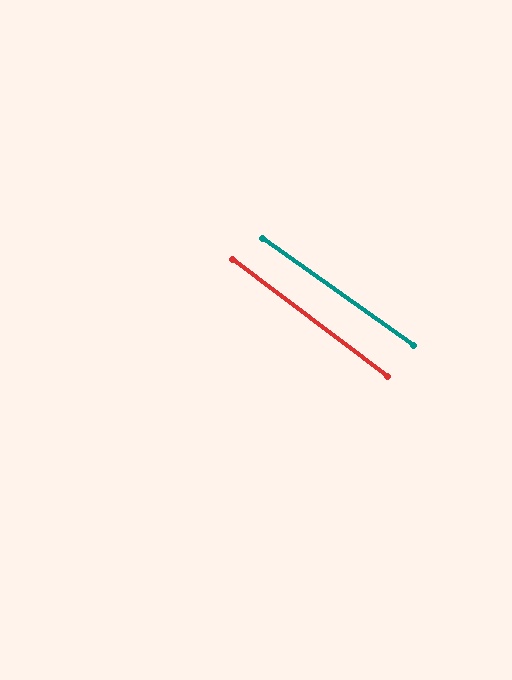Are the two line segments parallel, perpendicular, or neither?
Parallel — their directions differ by only 1.7°.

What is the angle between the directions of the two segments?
Approximately 2 degrees.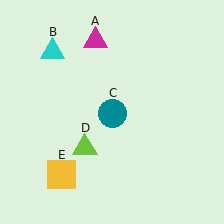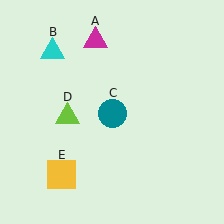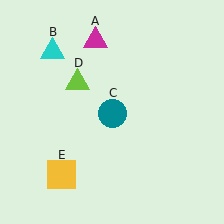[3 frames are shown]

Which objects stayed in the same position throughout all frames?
Magenta triangle (object A) and cyan triangle (object B) and teal circle (object C) and yellow square (object E) remained stationary.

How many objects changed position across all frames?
1 object changed position: lime triangle (object D).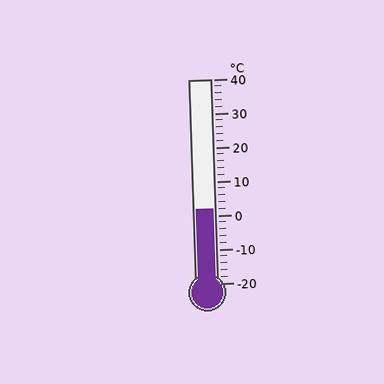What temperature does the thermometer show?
The thermometer shows approximately 2°C.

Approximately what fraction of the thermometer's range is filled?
The thermometer is filled to approximately 35% of its range.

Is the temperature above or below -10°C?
The temperature is above -10°C.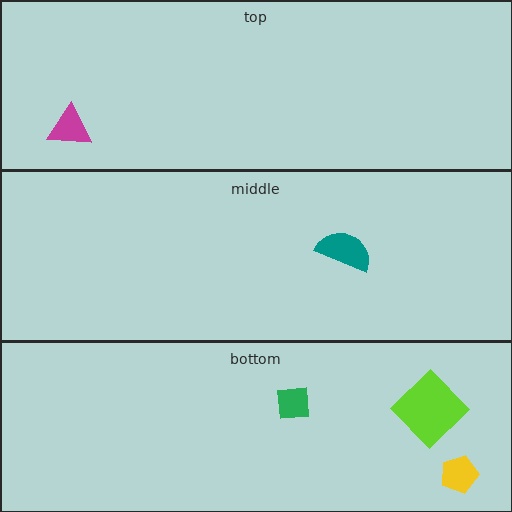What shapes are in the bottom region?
The yellow pentagon, the green square, the lime diamond.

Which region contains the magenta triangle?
The top region.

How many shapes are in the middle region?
1.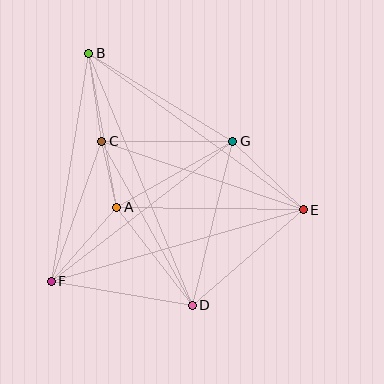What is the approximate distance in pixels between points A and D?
The distance between A and D is approximately 124 pixels.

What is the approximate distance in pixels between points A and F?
The distance between A and F is approximately 99 pixels.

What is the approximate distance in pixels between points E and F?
The distance between E and F is approximately 262 pixels.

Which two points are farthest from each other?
Points B and D are farthest from each other.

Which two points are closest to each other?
Points A and C are closest to each other.